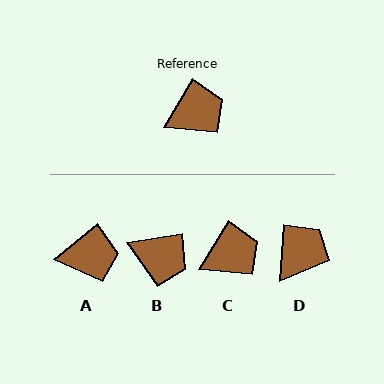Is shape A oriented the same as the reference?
No, it is off by about 20 degrees.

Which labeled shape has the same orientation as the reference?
C.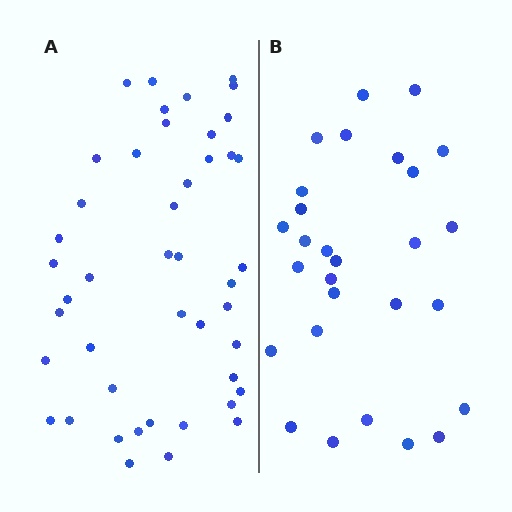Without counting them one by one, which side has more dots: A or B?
Region A (the left region) has more dots.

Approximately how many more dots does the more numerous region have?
Region A has approximately 15 more dots than region B.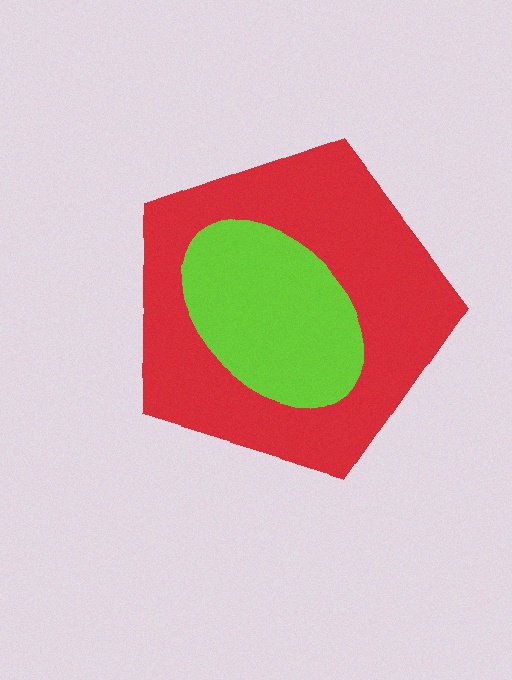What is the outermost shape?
The red pentagon.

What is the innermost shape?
The lime ellipse.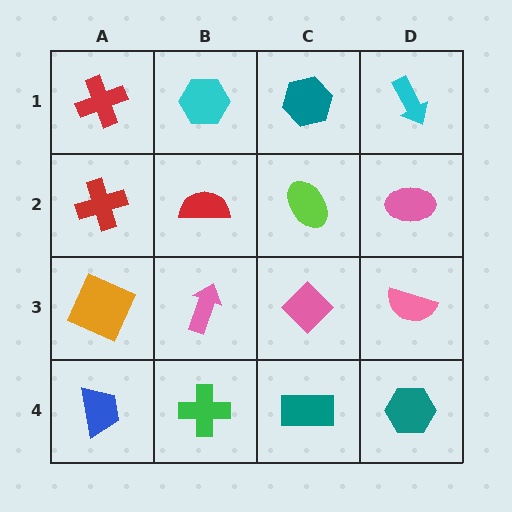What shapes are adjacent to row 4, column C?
A pink diamond (row 3, column C), a green cross (row 4, column B), a teal hexagon (row 4, column D).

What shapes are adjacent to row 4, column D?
A pink semicircle (row 3, column D), a teal rectangle (row 4, column C).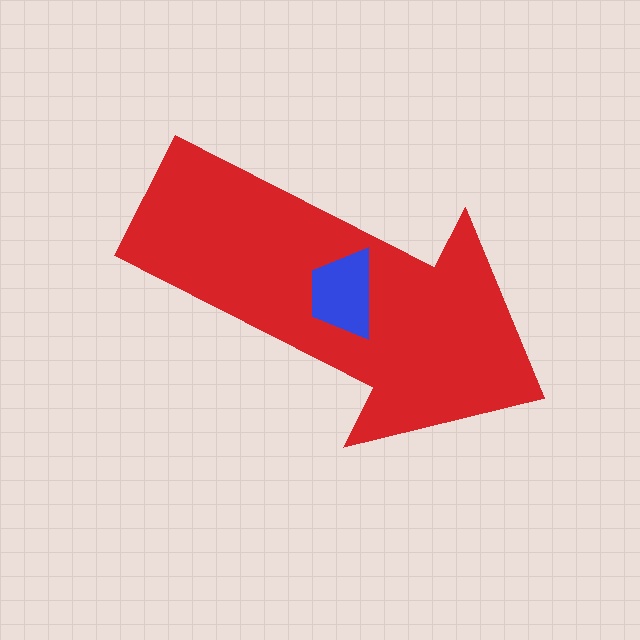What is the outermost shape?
The red arrow.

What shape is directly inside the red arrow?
The blue trapezoid.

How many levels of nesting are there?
2.